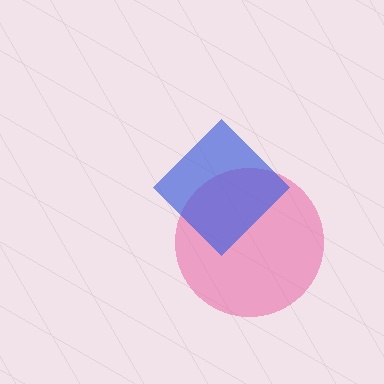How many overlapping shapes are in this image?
There are 2 overlapping shapes in the image.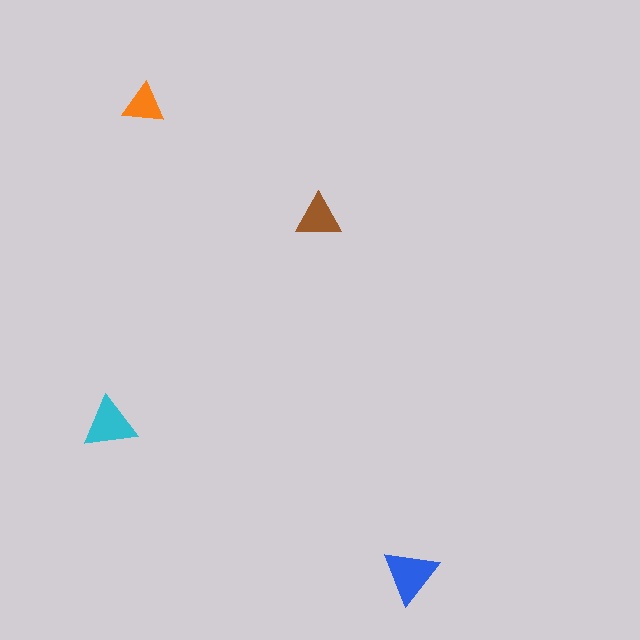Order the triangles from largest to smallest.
the blue one, the cyan one, the brown one, the orange one.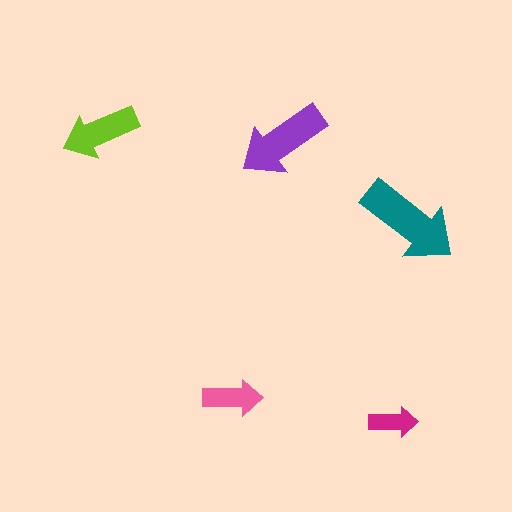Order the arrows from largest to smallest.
the teal one, the purple one, the lime one, the pink one, the magenta one.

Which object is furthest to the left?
The lime arrow is leftmost.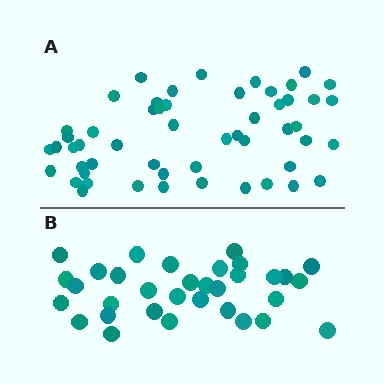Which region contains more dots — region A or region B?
Region A (the top region) has more dots.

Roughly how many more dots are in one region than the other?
Region A has approximately 20 more dots than region B.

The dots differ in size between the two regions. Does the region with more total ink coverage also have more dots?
No. Region B has more total ink coverage because its dots are larger, but region A actually contains more individual dots. Total area can be misleading — the number of items is what matters here.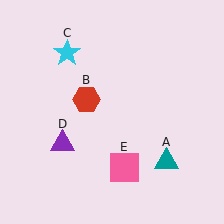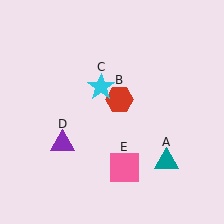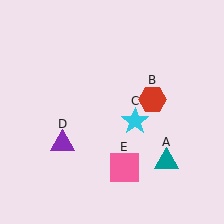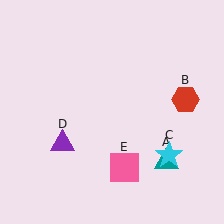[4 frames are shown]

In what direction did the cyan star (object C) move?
The cyan star (object C) moved down and to the right.